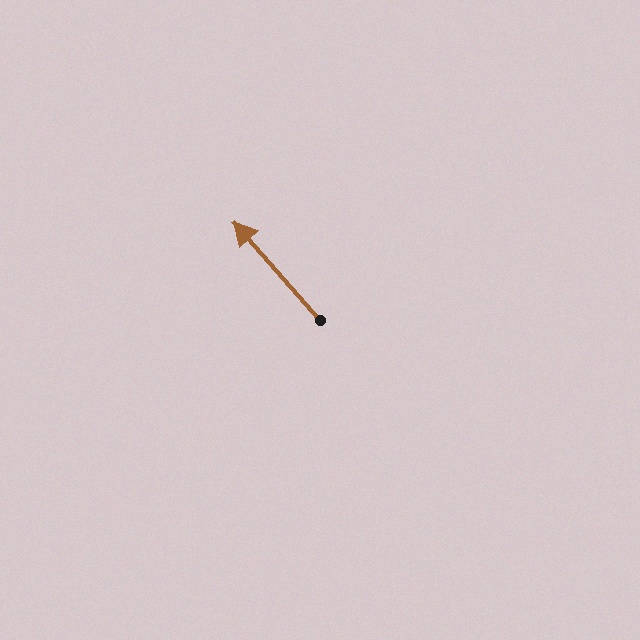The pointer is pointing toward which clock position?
Roughly 11 o'clock.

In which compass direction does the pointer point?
Northwest.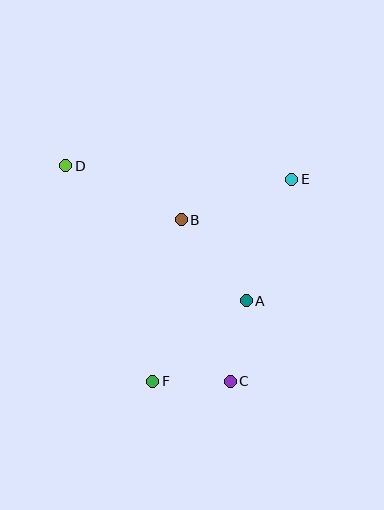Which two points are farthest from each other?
Points C and D are farthest from each other.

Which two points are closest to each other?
Points C and F are closest to each other.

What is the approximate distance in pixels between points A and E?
The distance between A and E is approximately 130 pixels.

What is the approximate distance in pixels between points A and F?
The distance between A and F is approximately 124 pixels.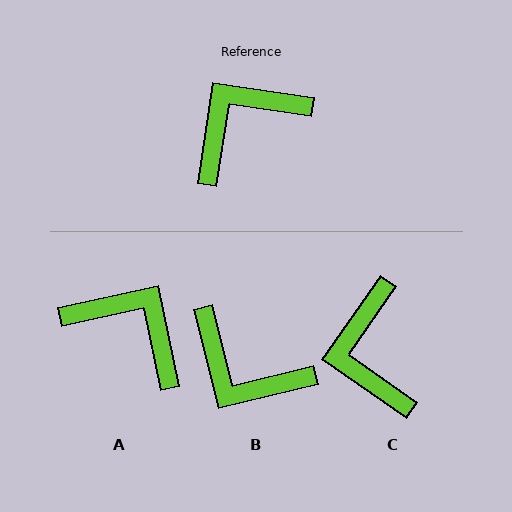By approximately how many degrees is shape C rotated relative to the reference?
Approximately 64 degrees counter-clockwise.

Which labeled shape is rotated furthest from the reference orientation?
B, about 112 degrees away.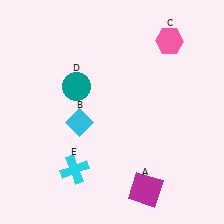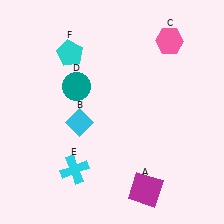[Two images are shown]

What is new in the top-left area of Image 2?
A cyan pentagon (F) was added in the top-left area of Image 2.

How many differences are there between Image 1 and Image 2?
There is 1 difference between the two images.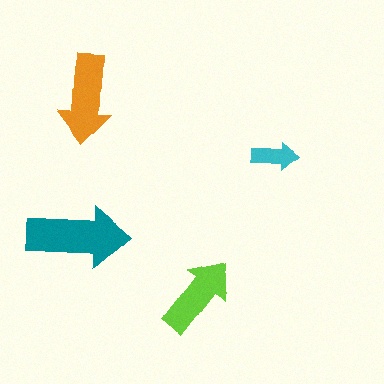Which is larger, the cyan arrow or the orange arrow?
The orange one.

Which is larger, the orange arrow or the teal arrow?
The teal one.